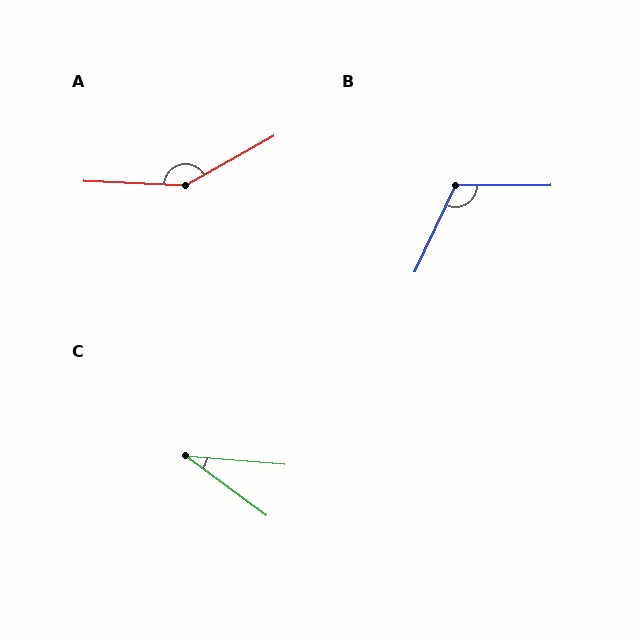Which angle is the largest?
A, at approximately 148 degrees.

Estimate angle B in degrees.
Approximately 115 degrees.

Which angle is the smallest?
C, at approximately 31 degrees.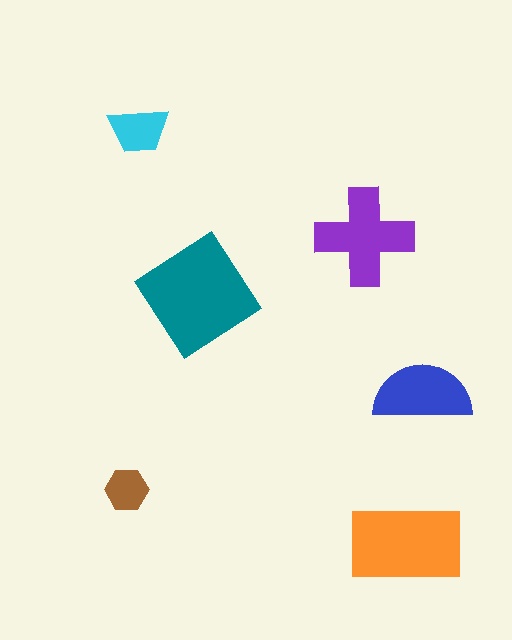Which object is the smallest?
The brown hexagon.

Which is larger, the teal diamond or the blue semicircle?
The teal diamond.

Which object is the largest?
The teal diamond.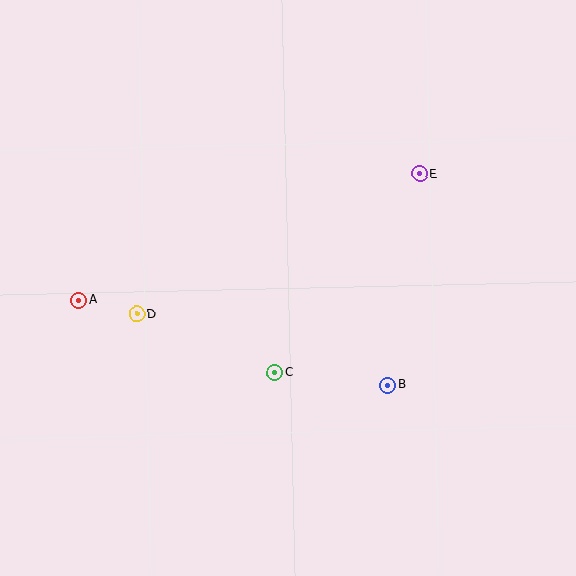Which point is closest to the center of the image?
Point C at (274, 373) is closest to the center.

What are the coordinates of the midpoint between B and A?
The midpoint between B and A is at (233, 343).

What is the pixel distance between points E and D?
The distance between E and D is 316 pixels.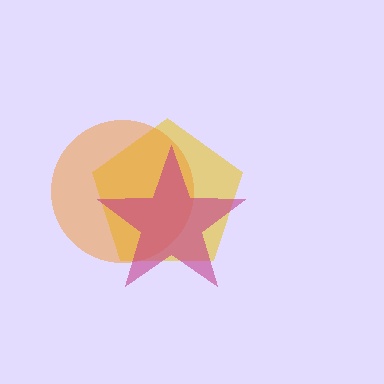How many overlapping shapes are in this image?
There are 3 overlapping shapes in the image.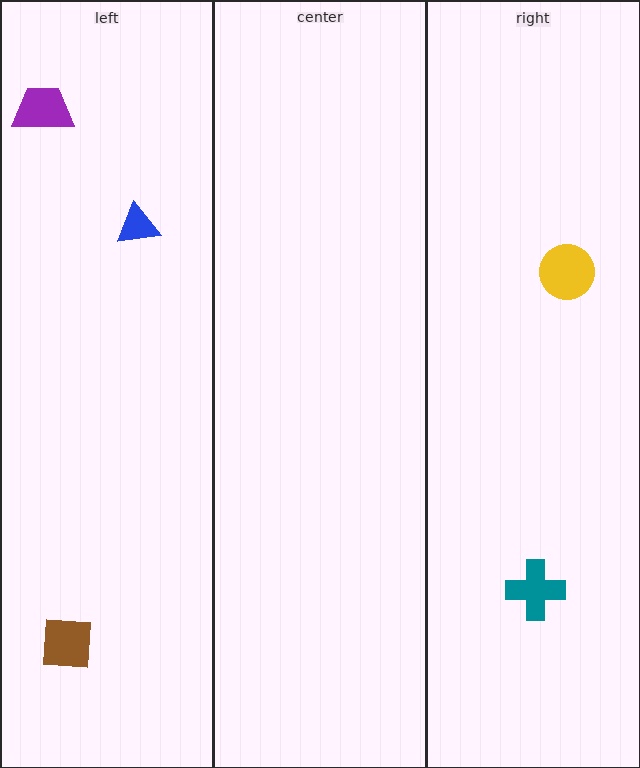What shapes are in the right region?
The teal cross, the yellow circle.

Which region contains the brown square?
The left region.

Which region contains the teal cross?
The right region.